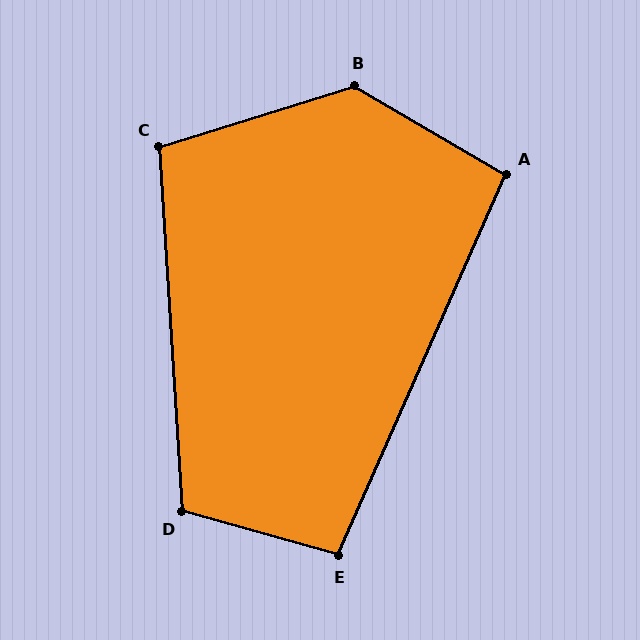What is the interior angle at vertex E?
Approximately 98 degrees (obtuse).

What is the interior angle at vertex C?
Approximately 104 degrees (obtuse).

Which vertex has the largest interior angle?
B, at approximately 133 degrees.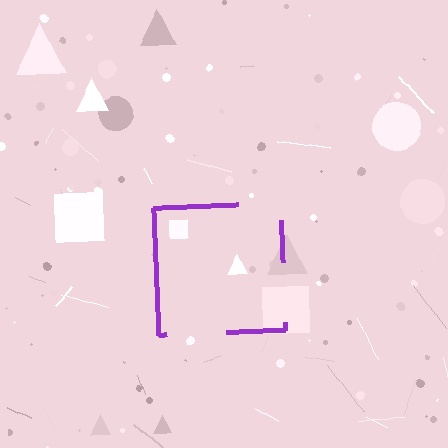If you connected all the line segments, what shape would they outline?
They would outline a square.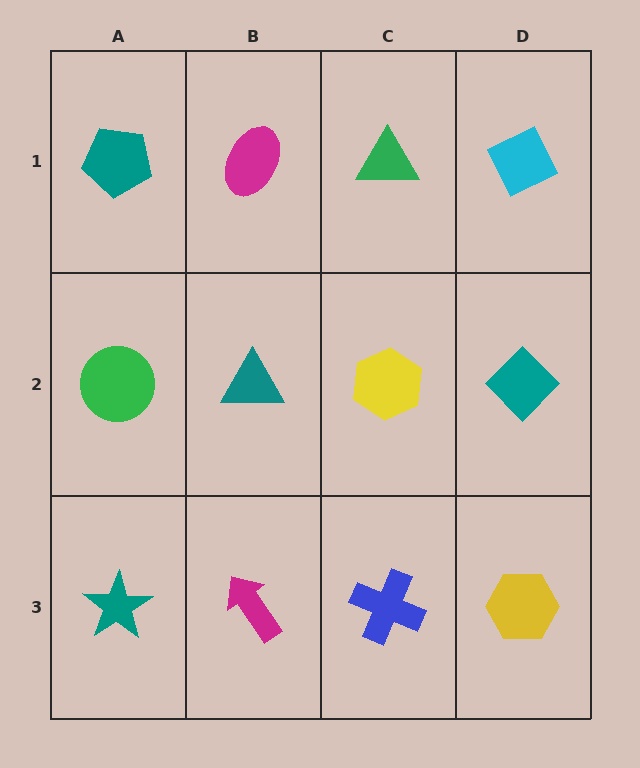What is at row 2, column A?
A green circle.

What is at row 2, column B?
A teal triangle.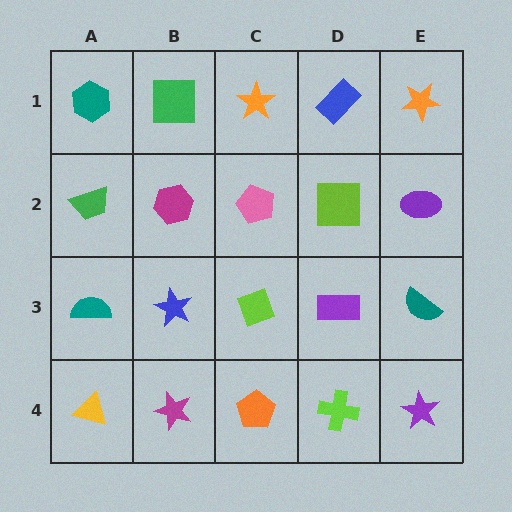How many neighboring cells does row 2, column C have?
4.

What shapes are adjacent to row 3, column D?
A lime square (row 2, column D), a lime cross (row 4, column D), a lime diamond (row 3, column C), a teal semicircle (row 3, column E).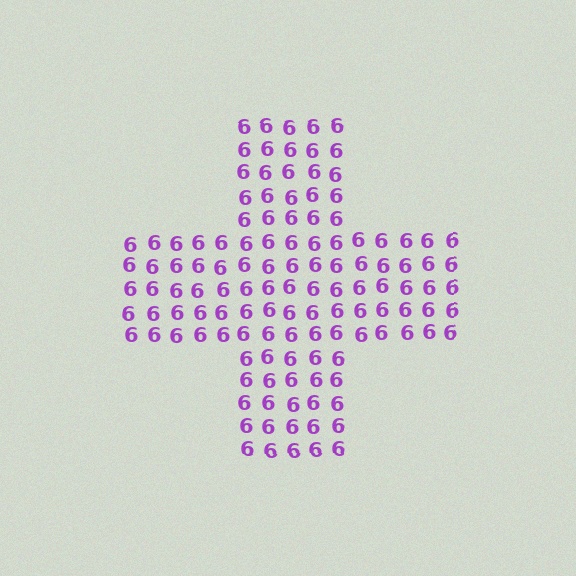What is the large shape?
The large shape is a cross.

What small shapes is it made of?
It is made of small digit 6's.